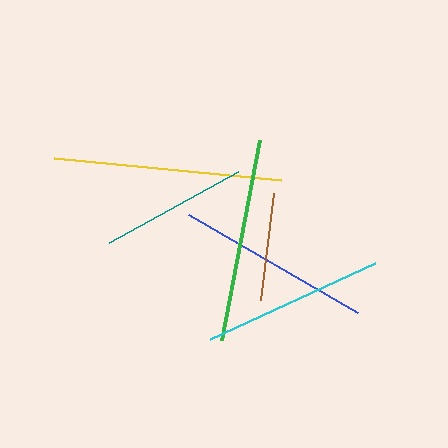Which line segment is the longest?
The yellow line is the longest at approximately 229 pixels.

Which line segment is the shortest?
The brown line is the shortest at approximately 108 pixels.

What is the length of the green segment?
The green segment is approximately 203 pixels long.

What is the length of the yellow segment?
The yellow segment is approximately 229 pixels long.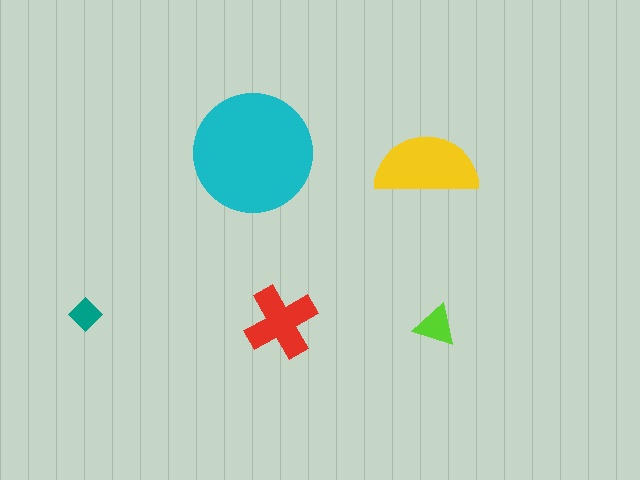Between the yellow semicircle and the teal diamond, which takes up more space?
The yellow semicircle.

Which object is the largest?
The cyan circle.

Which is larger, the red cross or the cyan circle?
The cyan circle.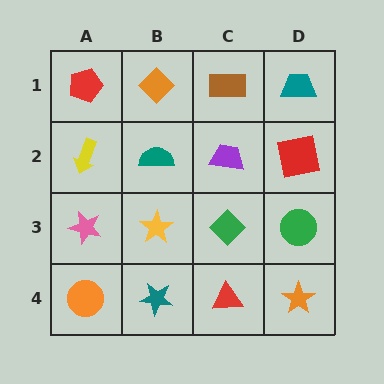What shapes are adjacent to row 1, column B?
A teal semicircle (row 2, column B), a red pentagon (row 1, column A), a brown rectangle (row 1, column C).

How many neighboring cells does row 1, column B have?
3.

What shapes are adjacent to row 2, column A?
A red pentagon (row 1, column A), a pink star (row 3, column A), a teal semicircle (row 2, column B).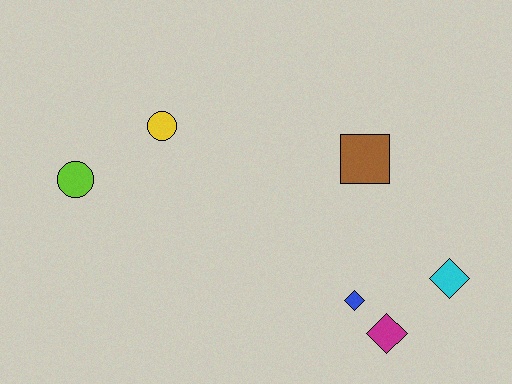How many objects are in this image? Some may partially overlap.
There are 6 objects.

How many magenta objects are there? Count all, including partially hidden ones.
There is 1 magenta object.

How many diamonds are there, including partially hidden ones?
There are 3 diamonds.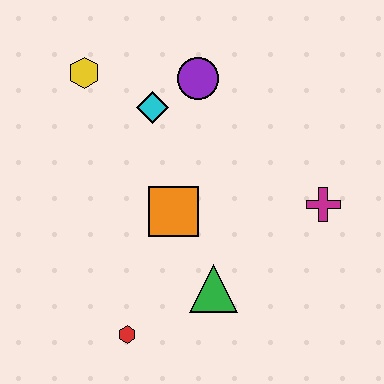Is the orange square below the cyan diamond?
Yes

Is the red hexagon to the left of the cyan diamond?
Yes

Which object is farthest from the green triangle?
The yellow hexagon is farthest from the green triangle.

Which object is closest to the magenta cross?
The green triangle is closest to the magenta cross.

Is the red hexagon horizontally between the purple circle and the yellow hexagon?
Yes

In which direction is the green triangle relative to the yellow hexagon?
The green triangle is below the yellow hexagon.